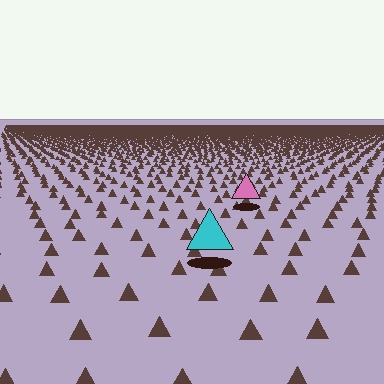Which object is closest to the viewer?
The cyan triangle is closest. The texture marks near it are larger and more spread out.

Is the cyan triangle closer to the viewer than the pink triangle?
Yes. The cyan triangle is closer — you can tell from the texture gradient: the ground texture is coarser near it.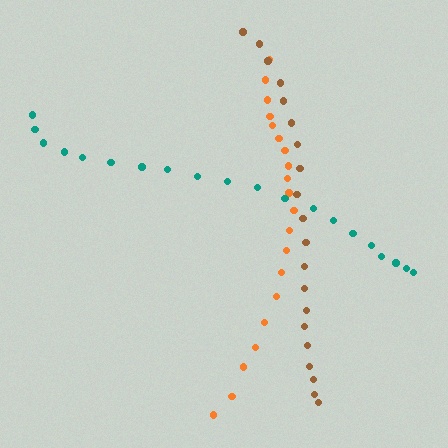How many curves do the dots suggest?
There are 3 distinct paths.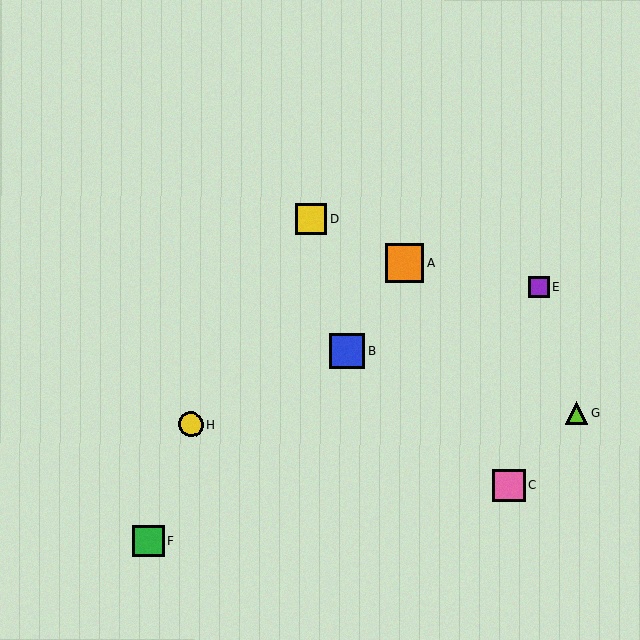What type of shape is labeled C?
Shape C is a pink square.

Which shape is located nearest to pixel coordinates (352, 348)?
The blue square (labeled B) at (347, 351) is nearest to that location.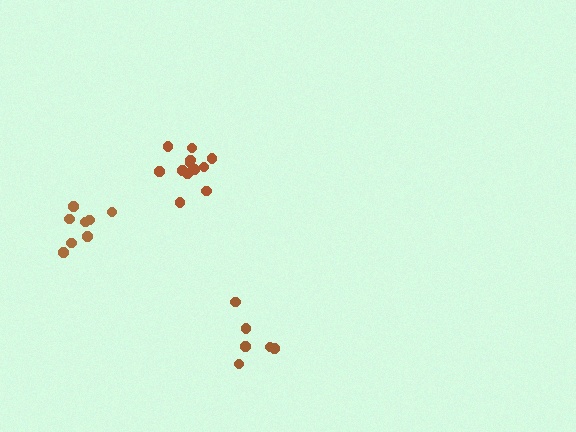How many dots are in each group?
Group 1: 12 dots, Group 2: 8 dots, Group 3: 6 dots (26 total).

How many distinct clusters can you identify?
There are 3 distinct clusters.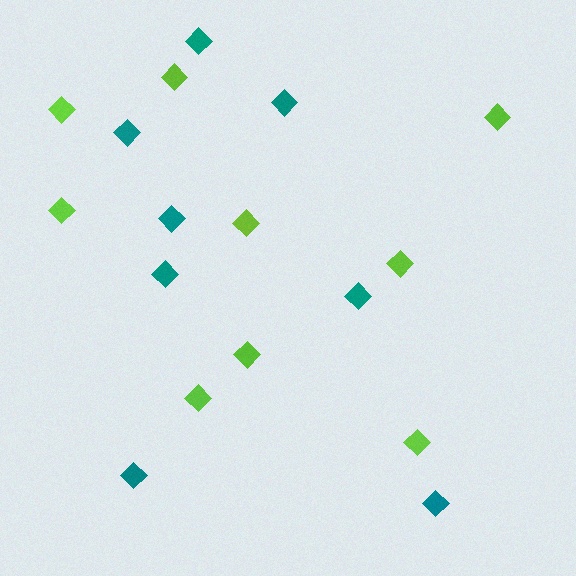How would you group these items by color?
There are 2 groups: one group of teal diamonds (8) and one group of lime diamonds (9).